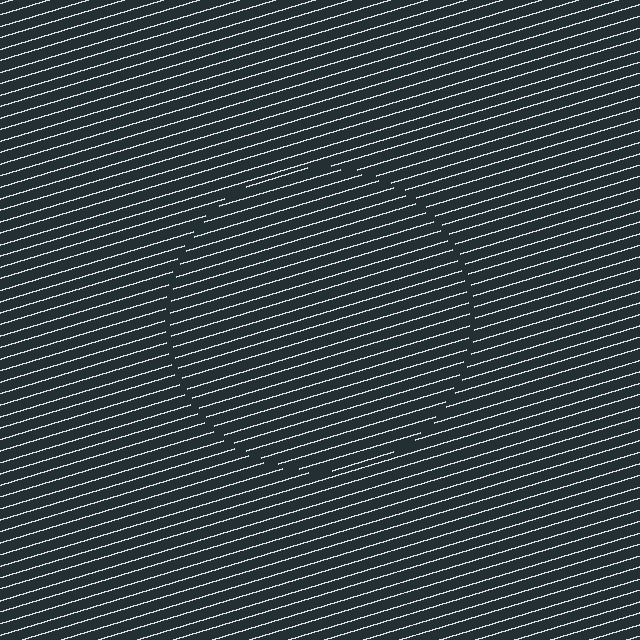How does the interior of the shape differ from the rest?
The interior of the shape contains the same grating, shifted by half a period — the contour is defined by the phase discontinuity where line-ends from the inner and outer gratings abut.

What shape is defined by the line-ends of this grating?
An illusory circle. The interior of the shape contains the same grating, shifted by half a period — the contour is defined by the phase discontinuity where line-ends from the inner and outer gratings abut.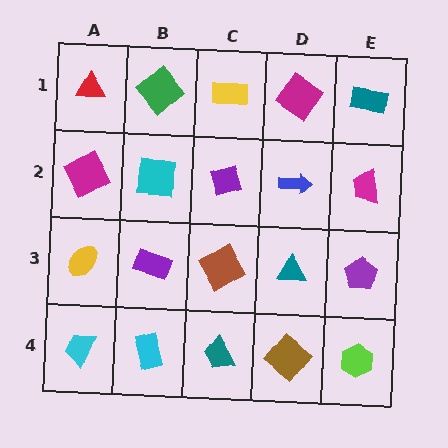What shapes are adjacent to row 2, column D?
A magenta diamond (row 1, column D), a teal triangle (row 3, column D), a purple diamond (row 2, column C), a magenta trapezoid (row 2, column E).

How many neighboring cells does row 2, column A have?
3.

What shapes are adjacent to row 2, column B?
A green diamond (row 1, column B), a purple rectangle (row 3, column B), a magenta square (row 2, column A), a purple diamond (row 2, column C).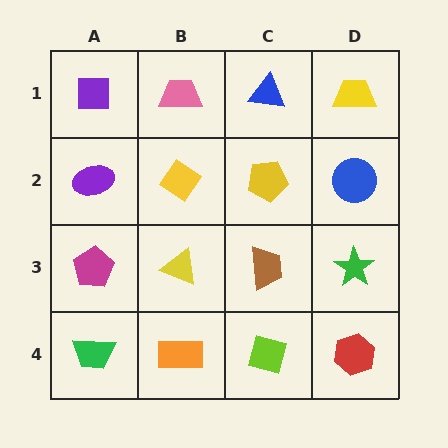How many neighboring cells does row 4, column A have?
2.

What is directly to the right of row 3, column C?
A green star.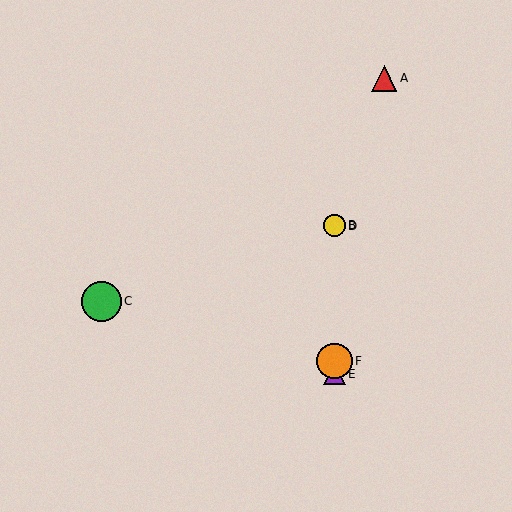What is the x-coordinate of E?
Object E is at x≈334.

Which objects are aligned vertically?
Objects B, D, E, F are aligned vertically.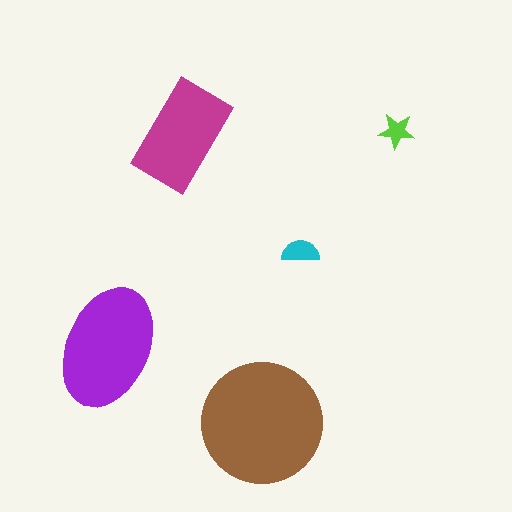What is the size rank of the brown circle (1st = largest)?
1st.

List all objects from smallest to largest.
The lime star, the cyan semicircle, the magenta rectangle, the purple ellipse, the brown circle.